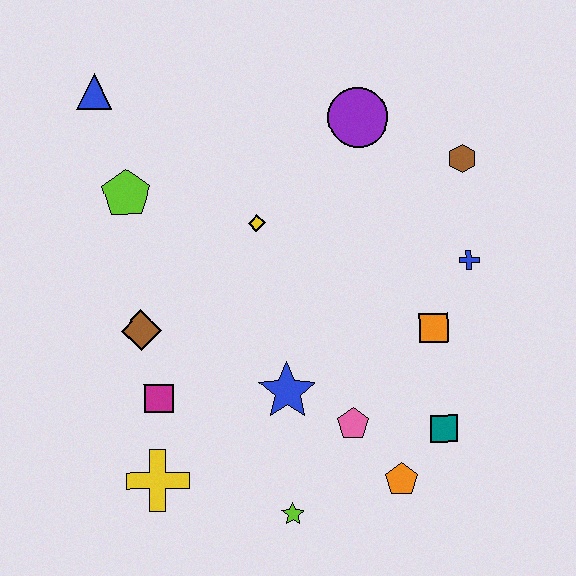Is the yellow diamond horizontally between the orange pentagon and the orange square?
No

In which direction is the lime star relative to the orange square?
The lime star is below the orange square.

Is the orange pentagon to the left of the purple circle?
No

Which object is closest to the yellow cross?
The magenta square is closest to the yellow cross.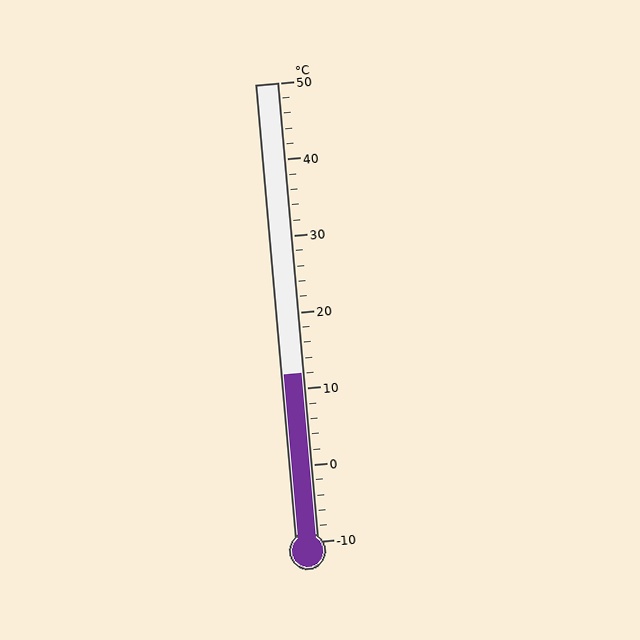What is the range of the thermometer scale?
The thermometer scale ranges from -10°C to 50°C.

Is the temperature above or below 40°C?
The temperature is below 40°C.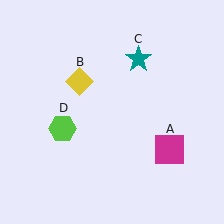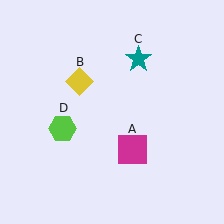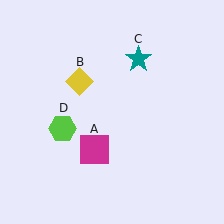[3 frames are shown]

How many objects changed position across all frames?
1 object changed position: magenta square (object A).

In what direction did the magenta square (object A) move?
The magenta square (object A) moved left.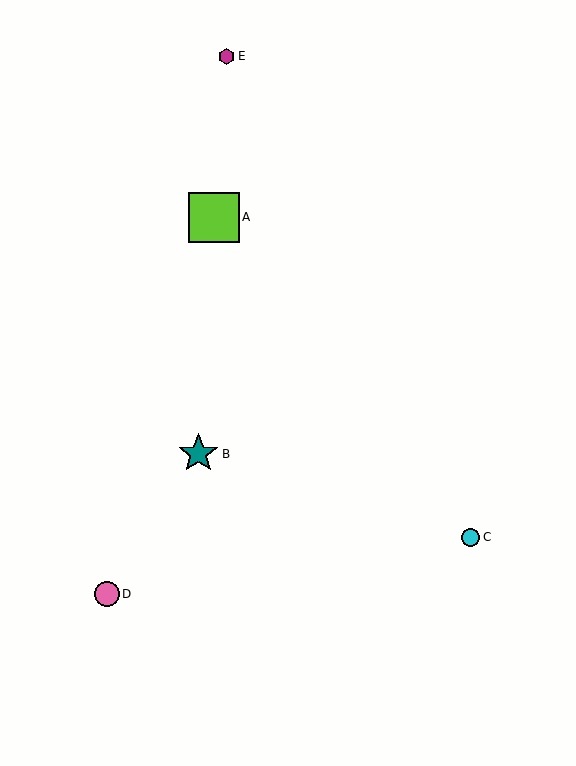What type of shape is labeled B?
Shape B is a teal star.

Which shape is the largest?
The lime square (labeled A) is the largest.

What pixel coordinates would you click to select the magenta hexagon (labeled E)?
Click at (227, 56) to select the magenta hexagon E.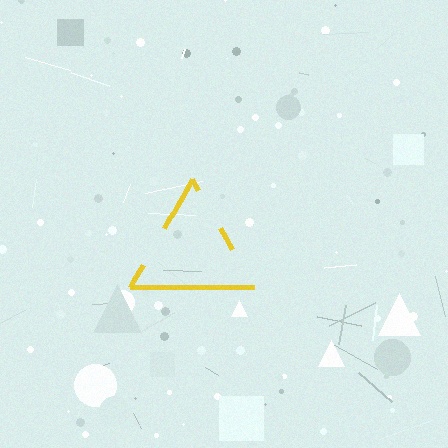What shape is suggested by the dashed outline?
The dashed outline suggests a triangle.